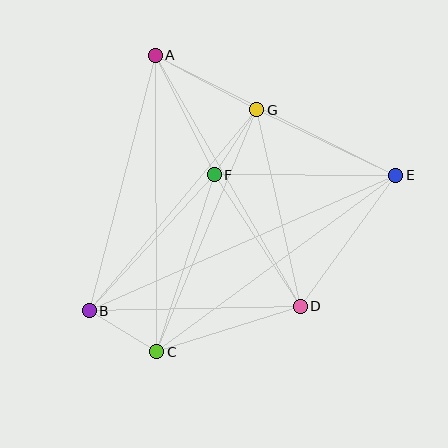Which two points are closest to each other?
Points F and G are closest to each other.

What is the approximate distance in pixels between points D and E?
The distance between D and E is approximately 162 pixels.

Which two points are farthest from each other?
Points B and E are farthest from each other.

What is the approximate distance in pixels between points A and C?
The distance between A and C is approximately 297 pixels.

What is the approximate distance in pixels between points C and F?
The distance between C and F is approximately 186 pixels.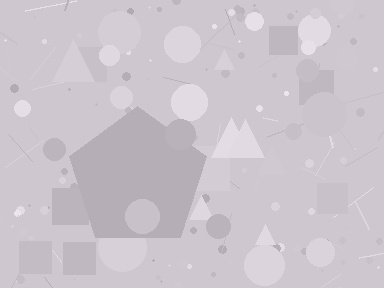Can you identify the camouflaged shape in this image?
The camouflaged shape is a pentagon.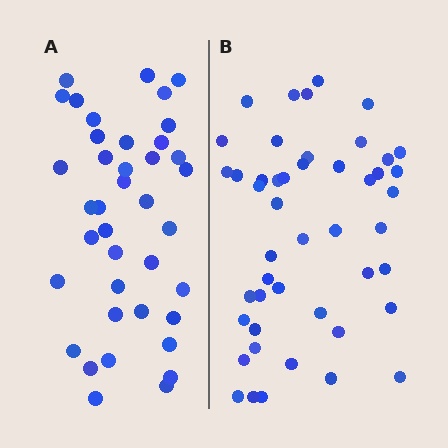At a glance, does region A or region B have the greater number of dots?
Region B (the right region) has more dots.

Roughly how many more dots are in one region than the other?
Region B has roughly 8 or so more dots than region A.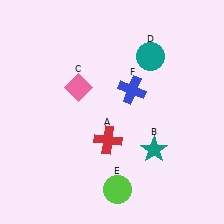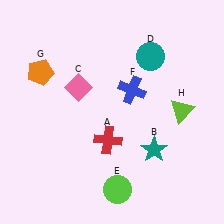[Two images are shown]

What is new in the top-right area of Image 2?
A lime triangle (H) was added in the top-right area of Image 2.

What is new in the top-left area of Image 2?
An orange pentagon (G) was added in the top-left area of Image 2.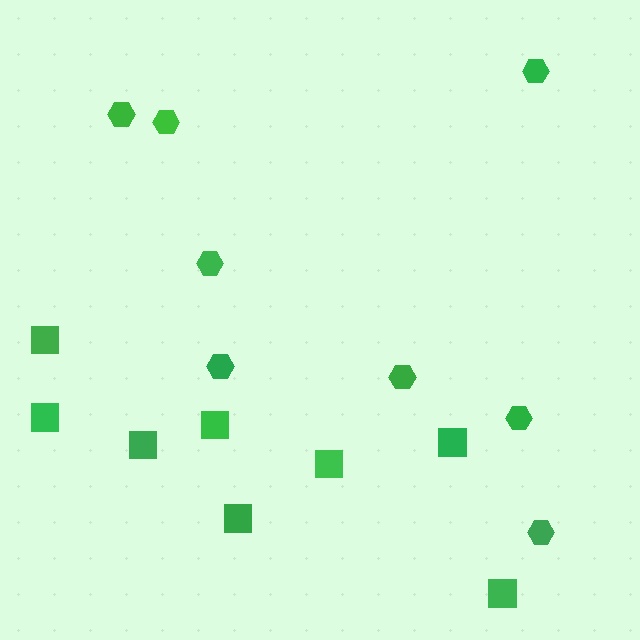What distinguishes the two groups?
There are 2 groups: one group of squares (8) and one group of hexagons (8).